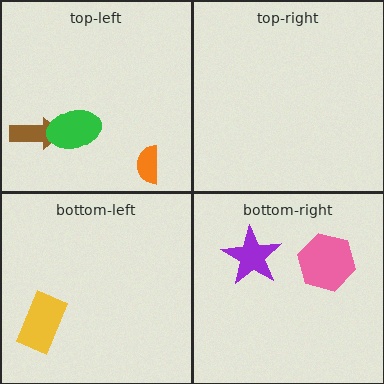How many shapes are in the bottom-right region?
2.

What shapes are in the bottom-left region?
The yellow rectangle.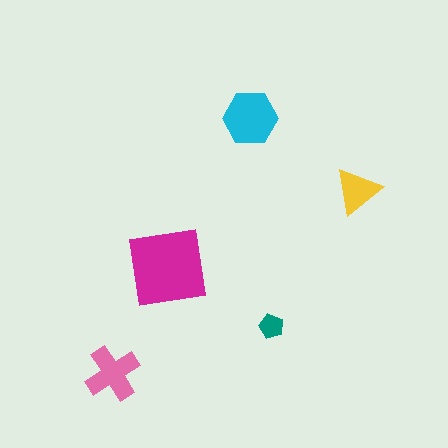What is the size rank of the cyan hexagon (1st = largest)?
2nd.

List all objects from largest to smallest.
The magenta square, the cyan hexagon, the pink cross, the yellow triangle, the teal pentagon.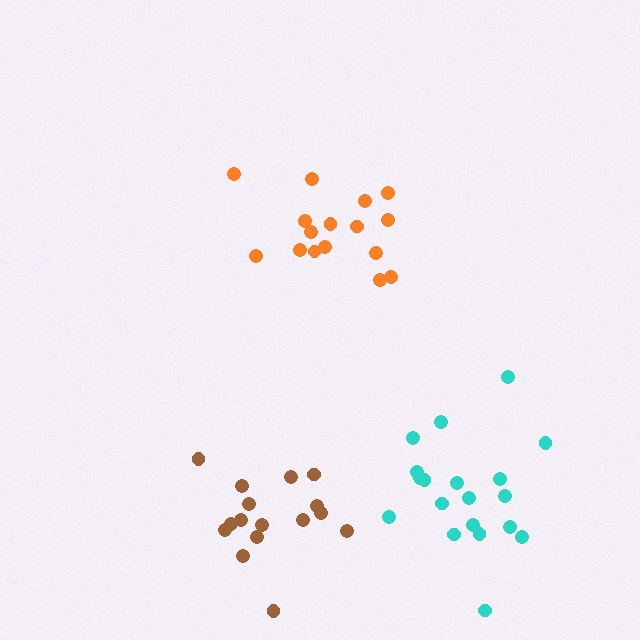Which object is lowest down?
The brown cluster is bottommost.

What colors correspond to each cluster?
The clusters are colored: brown, cyan, orange.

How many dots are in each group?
Group 1: 16 dots, Group 2: 19 dots, Group 3: 16 dots (51 total).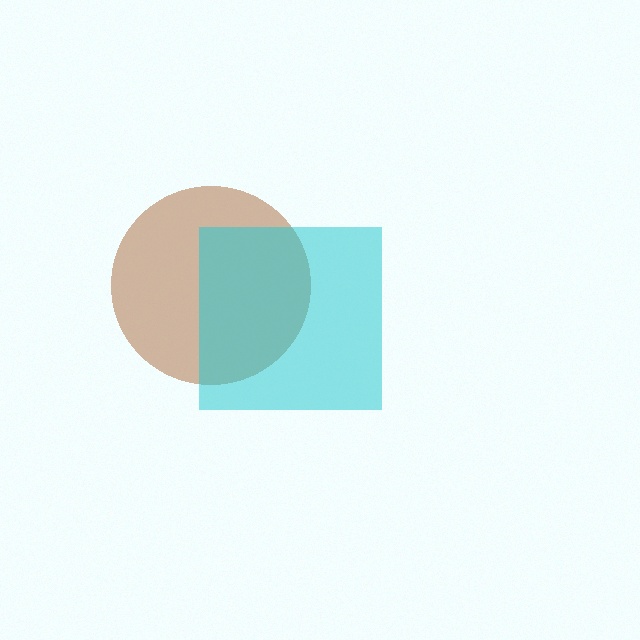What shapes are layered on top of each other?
The layered shapes are: a brown circle, a cyan square.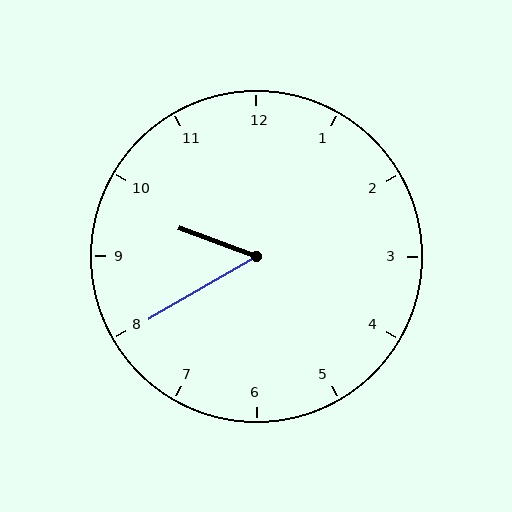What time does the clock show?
9:40.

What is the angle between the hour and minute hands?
Approximately 50 degrees.